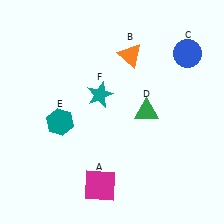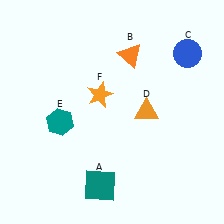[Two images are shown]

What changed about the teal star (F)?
In Image 1, F is teal. In Image 2, it changed to orange.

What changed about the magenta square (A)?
In Image 1, A is magenta. In Image 2, it changed to teal.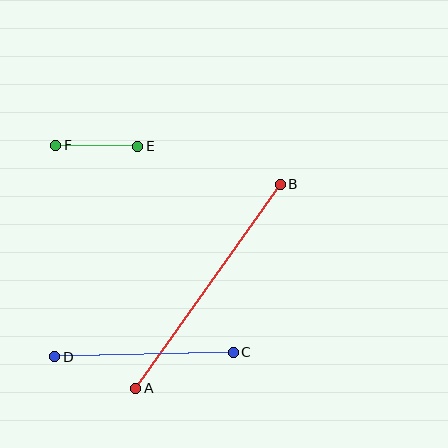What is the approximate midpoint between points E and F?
The midpoint is at approximately (97, 146) pixels.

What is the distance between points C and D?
The distance is approximately 178 pixels.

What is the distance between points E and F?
The distance is approximately 82 pixels.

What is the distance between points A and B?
The distance is approximately 250 pixels.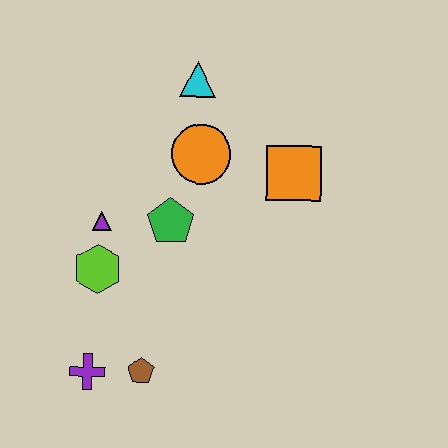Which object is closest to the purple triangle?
The lime hexagon is closest to the purple triangle.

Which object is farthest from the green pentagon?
The purple cross is farthest from the green pentagon.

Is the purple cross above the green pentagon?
No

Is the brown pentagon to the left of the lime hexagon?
No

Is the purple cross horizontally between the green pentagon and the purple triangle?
No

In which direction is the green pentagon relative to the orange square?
The green pentagon is to the left of the orange square.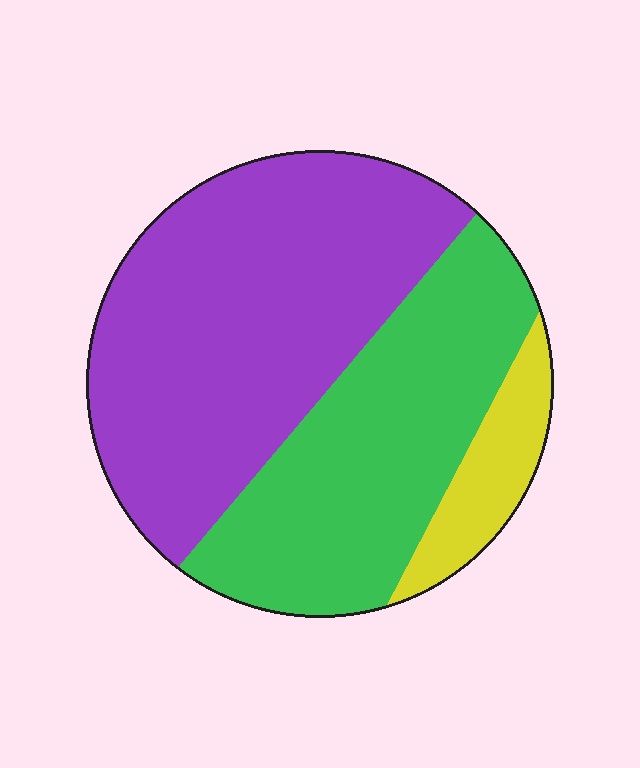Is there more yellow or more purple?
Purple.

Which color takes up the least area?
Yellow, at roughly 10%.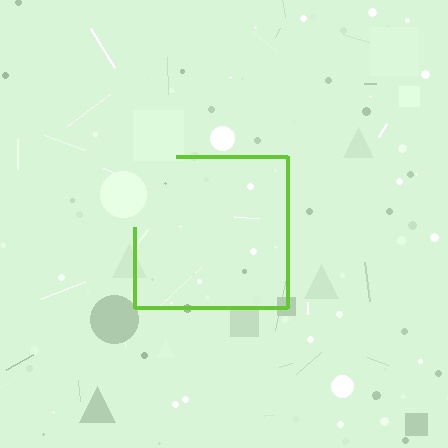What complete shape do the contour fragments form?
The contour fragments form a square.